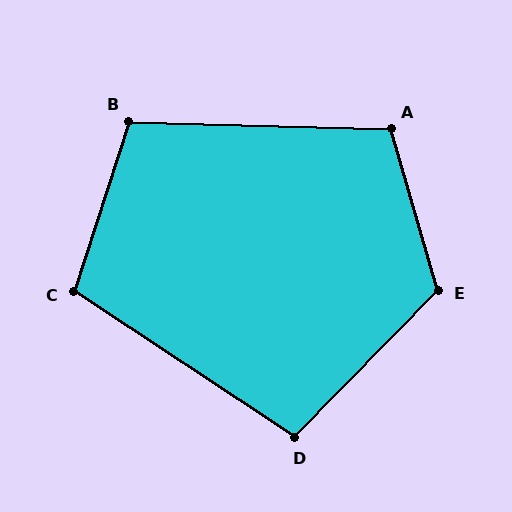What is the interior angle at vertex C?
Approximately 106 degrees (obtuse).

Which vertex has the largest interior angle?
E, at approximately 119 degrees.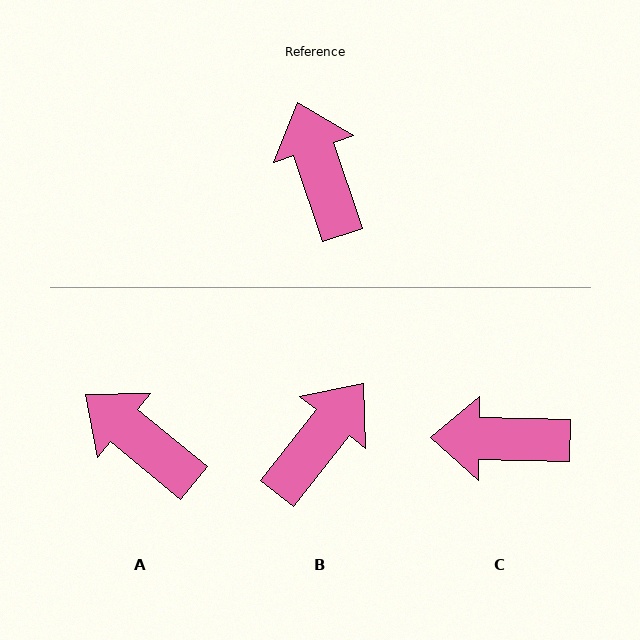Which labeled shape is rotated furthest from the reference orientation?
C, about 70 degrees away.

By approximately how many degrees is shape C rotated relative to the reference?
Approximately 70 degrees counter-clockwise.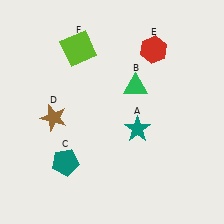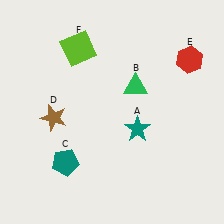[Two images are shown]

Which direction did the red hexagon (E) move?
The red hexagon (E) moved right.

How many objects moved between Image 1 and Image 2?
1 object moved between the two images.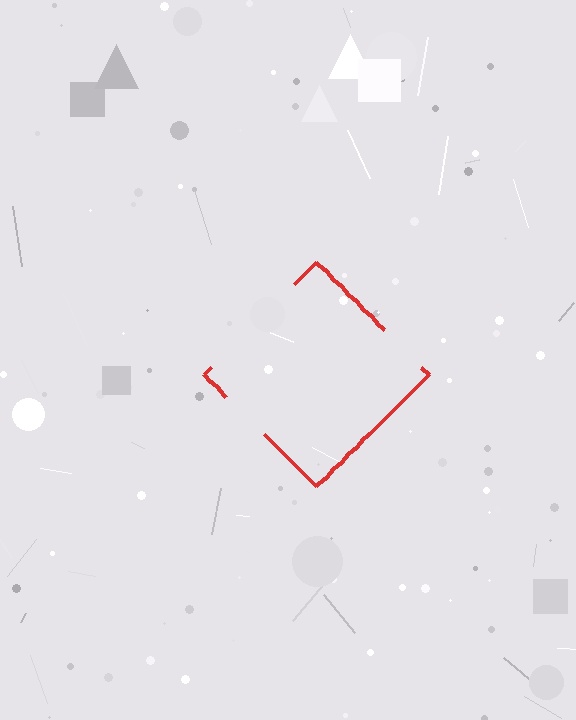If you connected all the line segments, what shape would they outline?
They would outline a diamond.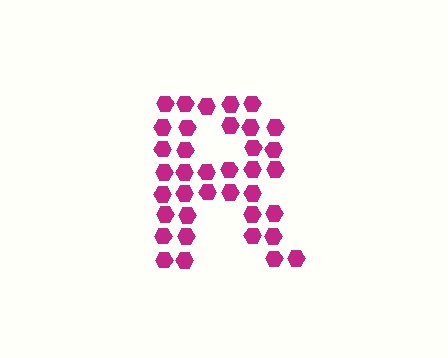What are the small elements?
The small elements are hexagons.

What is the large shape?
The large shape is the letter R.